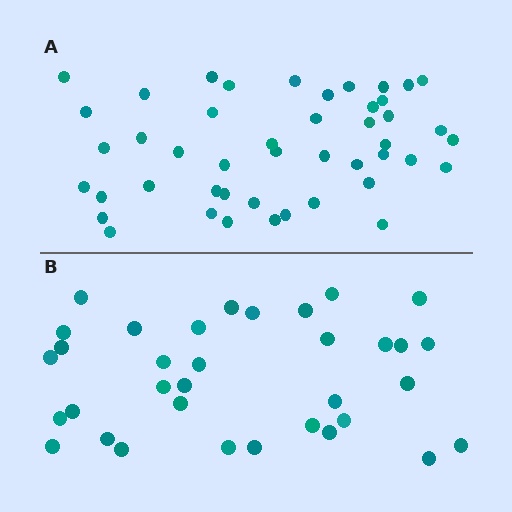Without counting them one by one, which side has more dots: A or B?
Region A (the top region) has more dots.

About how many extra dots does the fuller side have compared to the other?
Region A has roughly 12 or so more dots than region B.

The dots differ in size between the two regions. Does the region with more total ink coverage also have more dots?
No. Region B has more total ink coverage because its dots are larger, but region A actually contains more individual dots. Total area can be misleading — the number of items is what matters here.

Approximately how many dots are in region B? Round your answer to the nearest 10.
About 30 dots. (The exact count is 34, which rounds to 30.)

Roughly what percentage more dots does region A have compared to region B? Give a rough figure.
About 35% more.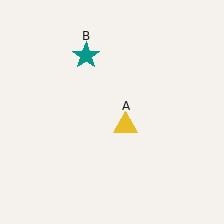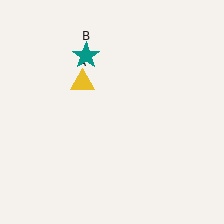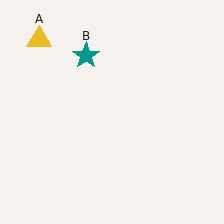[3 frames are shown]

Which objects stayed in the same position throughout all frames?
Teal star (object B) remained stationary.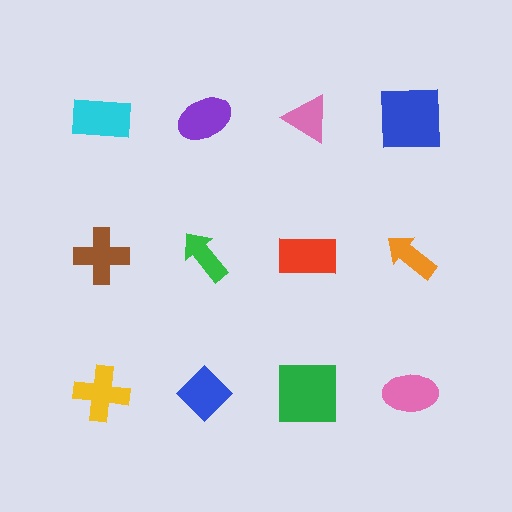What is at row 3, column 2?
A blue diamond.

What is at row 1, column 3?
A pink triangle.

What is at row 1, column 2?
A purple ellipse.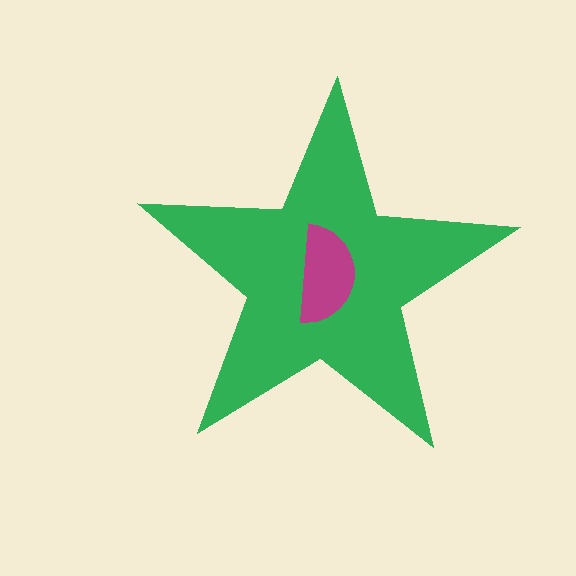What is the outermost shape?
The green star.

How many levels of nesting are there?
2.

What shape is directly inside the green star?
The magenta semicircle.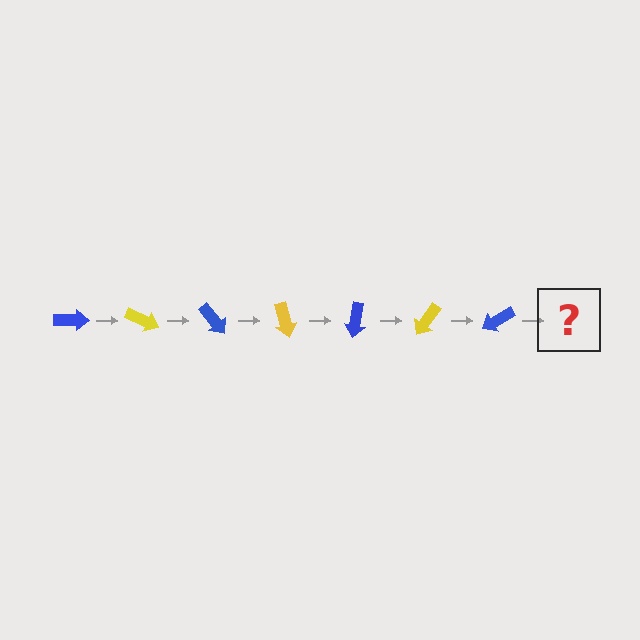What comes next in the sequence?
The next element should be a yellow arrow, rotated 175 degrees from the start.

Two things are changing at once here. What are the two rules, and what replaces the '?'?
The two rules are that it rotates 25 degrees each step and the color cycles through blue and yellow. The '?' should be a yellow arrow, rotated 175 degrees from the start.